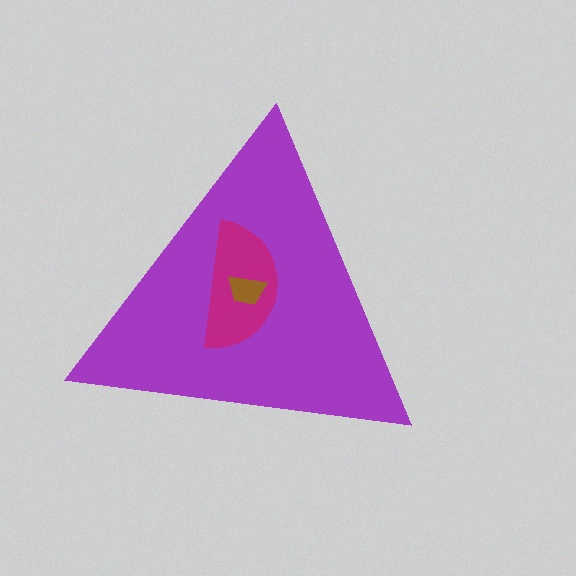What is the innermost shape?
The brown trapezoid.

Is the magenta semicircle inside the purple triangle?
Yes.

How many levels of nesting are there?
3.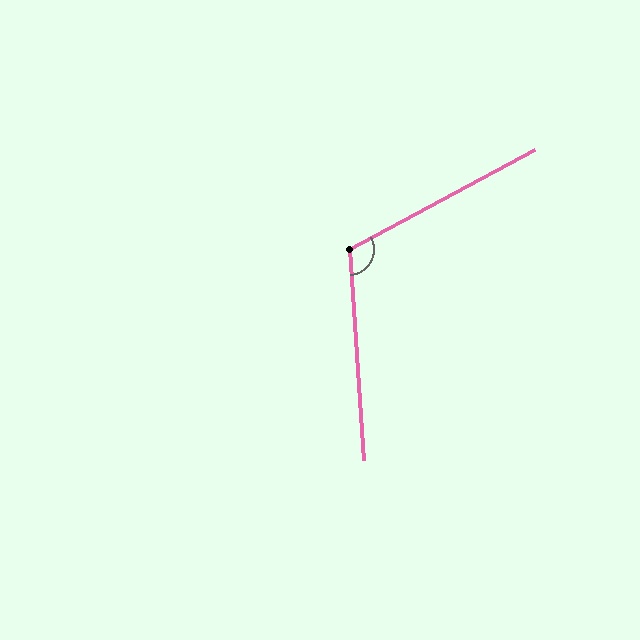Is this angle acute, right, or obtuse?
It is obtuse.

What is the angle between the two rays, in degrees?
Approximately 114 degrees.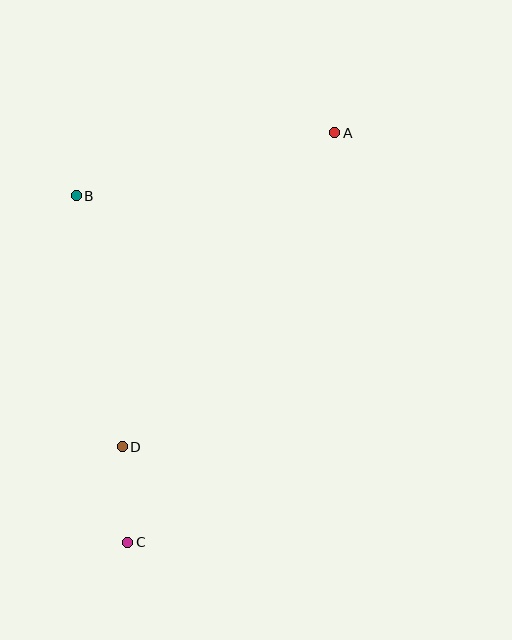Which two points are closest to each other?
Points C and D are closest to each other.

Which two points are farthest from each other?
Points A and C are farthest from each other.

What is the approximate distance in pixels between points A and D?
The distance between A and D is approximately 379 pixels.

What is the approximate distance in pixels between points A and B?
The distance between A and B is approximately 266 pixels.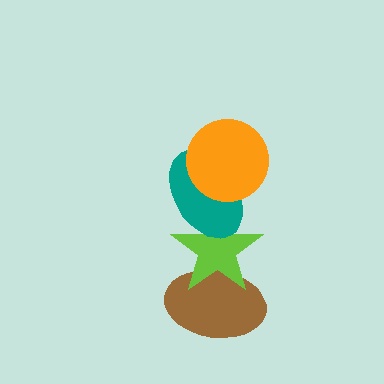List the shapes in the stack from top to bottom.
From top to bottom: the orange circle, the teal ellipse, the lime star, the brown ellipse.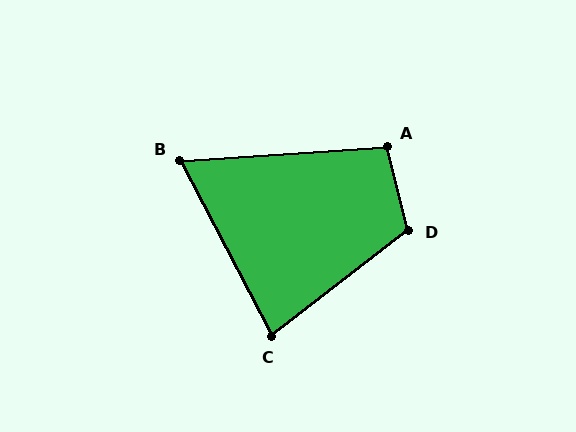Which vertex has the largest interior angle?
D, at approximately 114 degrees.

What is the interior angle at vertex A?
Approximately 100 degrees (obtuse).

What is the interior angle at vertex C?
Approximately 80 degrees (acute).